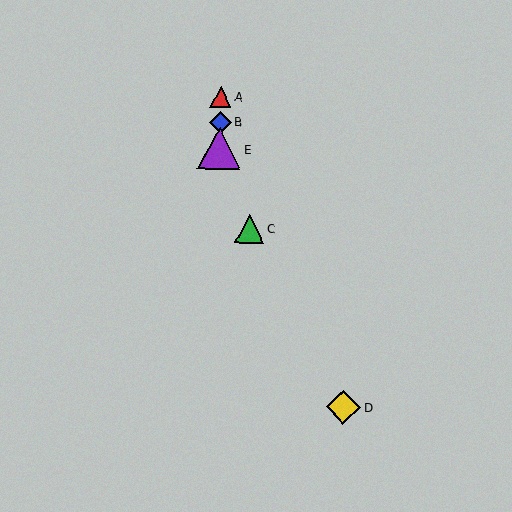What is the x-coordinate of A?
Object A is at x≈221.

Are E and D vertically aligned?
No, E is at x≈219 and D is at x≈343.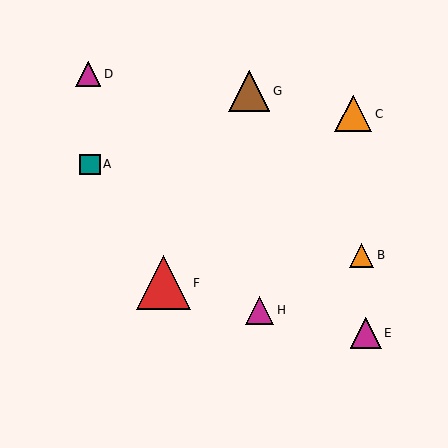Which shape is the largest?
The red triangle (labeled F) is the largest.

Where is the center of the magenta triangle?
The center of the magenta triangle is at (88, 74).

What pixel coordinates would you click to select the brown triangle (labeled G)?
Click at (249, 91) to select the brown triangle G.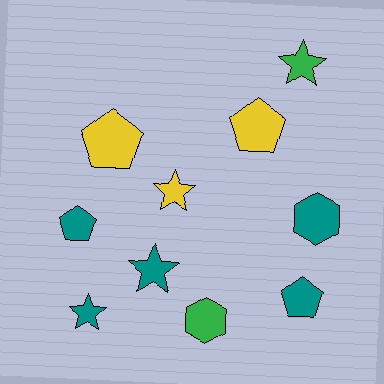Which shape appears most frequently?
Star, with 4 objects.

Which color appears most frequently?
Teal, with 5 objects.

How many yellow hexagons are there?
There are no yellow hexagons.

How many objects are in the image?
There are 10 objects.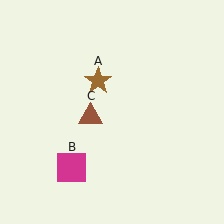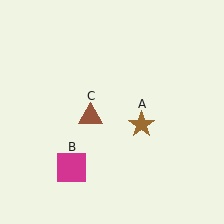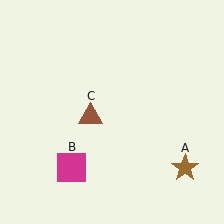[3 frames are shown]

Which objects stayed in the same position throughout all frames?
Magenta square (object B) and brown triangle (object C) remained stationary.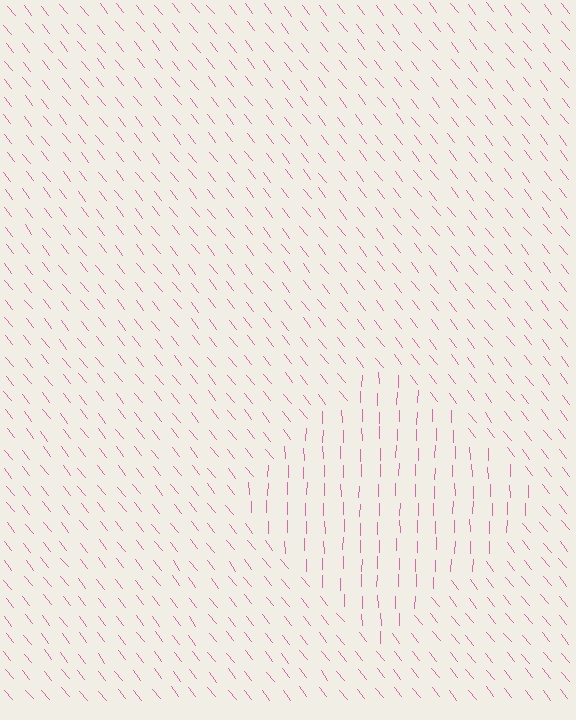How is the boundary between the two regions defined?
The boundary is defined purely by a change in line orientation (approximately 38 degrees difference). All lines are the same color and thickness.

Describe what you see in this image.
The image is filled with small pink line segments. A diamond region in the image has lines oriented differently from the surrounding lines, creating a visible texture boundary.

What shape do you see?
I see a diamond.